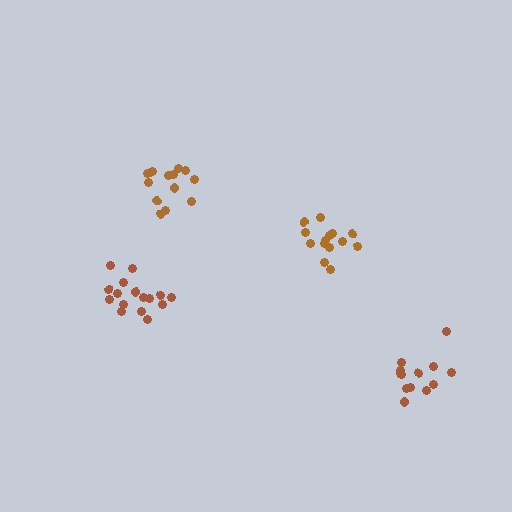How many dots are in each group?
Group 1: 14 dots, Group 2: 14 dots, Group 3: 16 dots, Group 4: 13 dots (57 total).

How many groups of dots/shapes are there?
There are 4 groups.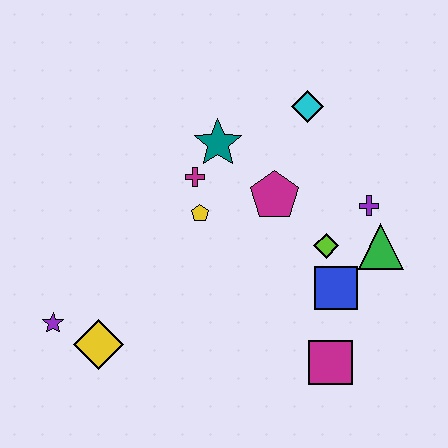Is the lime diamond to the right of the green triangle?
No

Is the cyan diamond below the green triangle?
No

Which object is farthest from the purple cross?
The purple star is farthest from the purple cross.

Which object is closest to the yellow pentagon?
The magenta cross is closest to the yellow pentagon.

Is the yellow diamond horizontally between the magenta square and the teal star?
No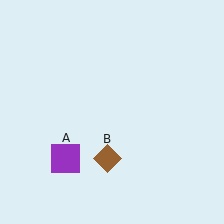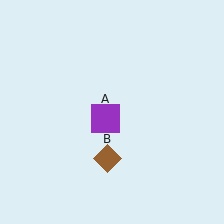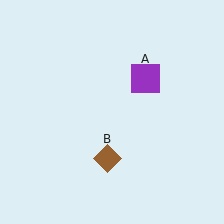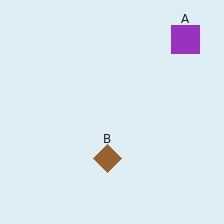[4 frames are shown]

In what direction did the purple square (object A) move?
The purple square (object A) moved up and to the right.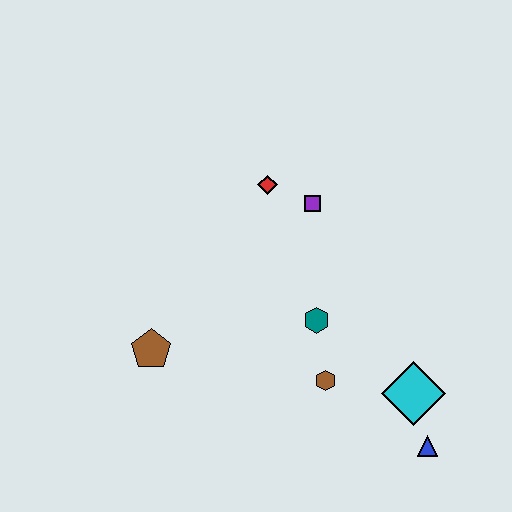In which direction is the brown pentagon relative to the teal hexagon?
The brown pentagon is to the left of the teal hexagon.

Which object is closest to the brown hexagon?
The teal hexagon is closest to the brown hexagon.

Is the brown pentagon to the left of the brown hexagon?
Yes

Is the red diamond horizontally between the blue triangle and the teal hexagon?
No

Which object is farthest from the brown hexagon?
The red diamond is farthest from the brown hexagon.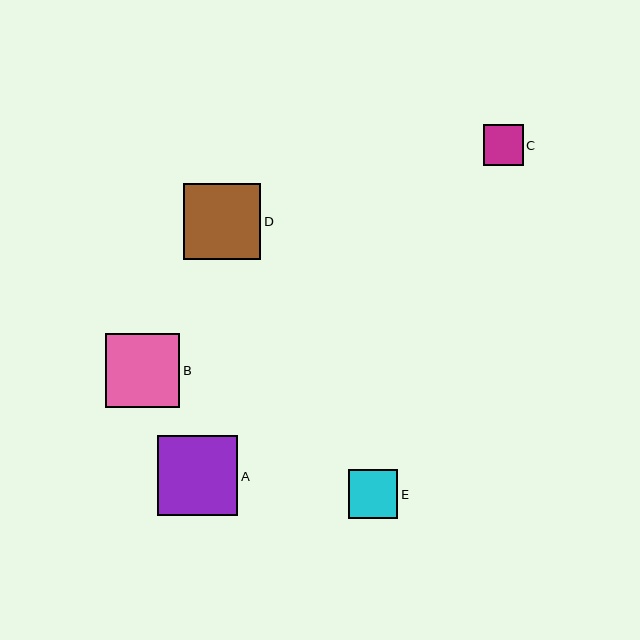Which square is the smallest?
Square C is the smallest with a size of approximately 40 pixels.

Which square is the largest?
Square A is the largest with a size of approximately 80 pixels.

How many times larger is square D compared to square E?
Square D is approximately 1.6 times the size of square E.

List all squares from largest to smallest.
From largest to smallest: A, D, B, E, C.